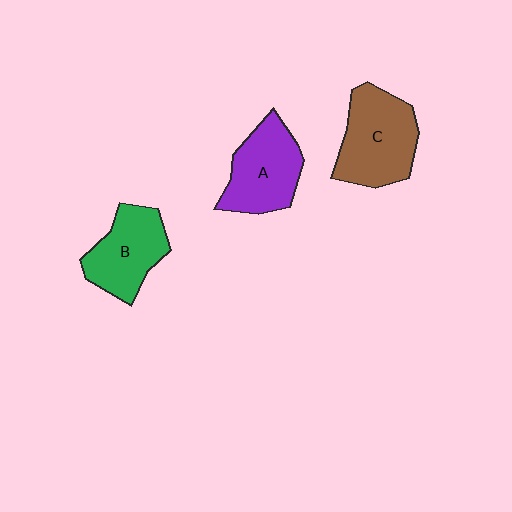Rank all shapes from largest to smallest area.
From largest to smallest: C (brown), A (purple), B (green).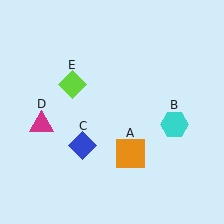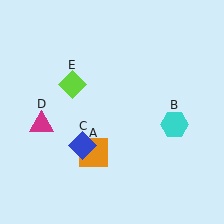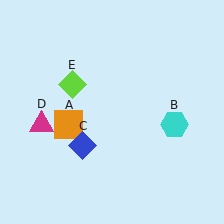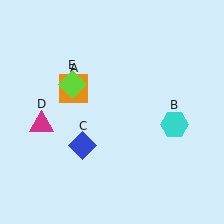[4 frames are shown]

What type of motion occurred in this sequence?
The orange square (object A) rotated clockwise around the center of the scene.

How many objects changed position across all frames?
1 object changed position: orange square (object A).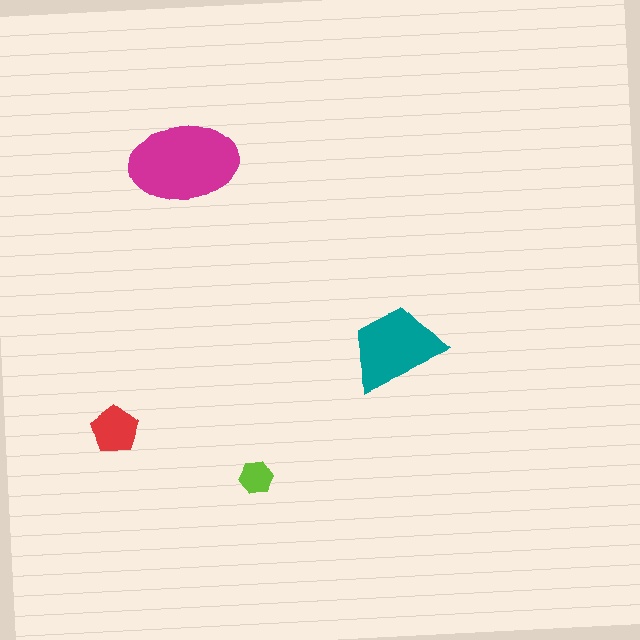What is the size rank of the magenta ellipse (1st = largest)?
1st.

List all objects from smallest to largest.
The lime hexagon, the red pentagon, the teal trapezoid, the magenta ellipse.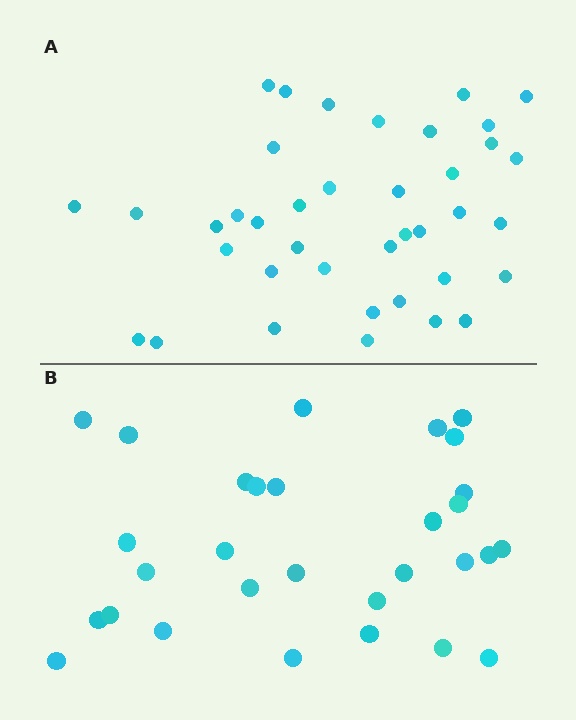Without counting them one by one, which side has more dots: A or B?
Region A (the top region) has more dots.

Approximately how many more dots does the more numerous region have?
Region A has roughly 8 or so more dots than region B.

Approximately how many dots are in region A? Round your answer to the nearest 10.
About 40 dots. (The exact count is 39, which rounds to 40.)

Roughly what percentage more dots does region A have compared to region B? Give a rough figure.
About 30% more.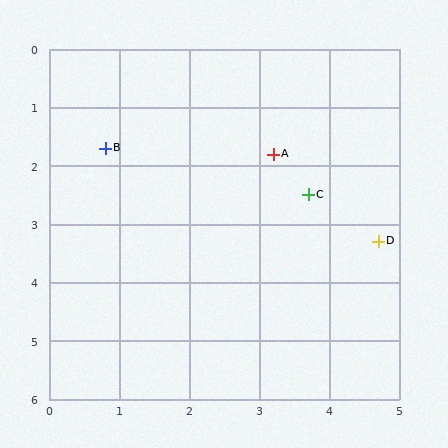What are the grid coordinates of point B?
Point B is at approximately (0.8, 1.7).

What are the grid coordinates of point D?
Point D is at approximately (4.7, 3.3).